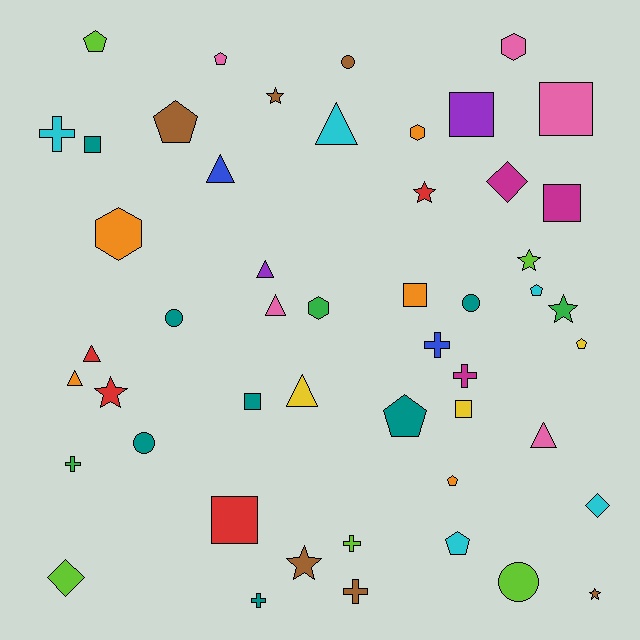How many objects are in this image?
There are 50 objects.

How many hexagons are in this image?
There are 4 hexagons.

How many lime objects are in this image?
There are 5 lime objects.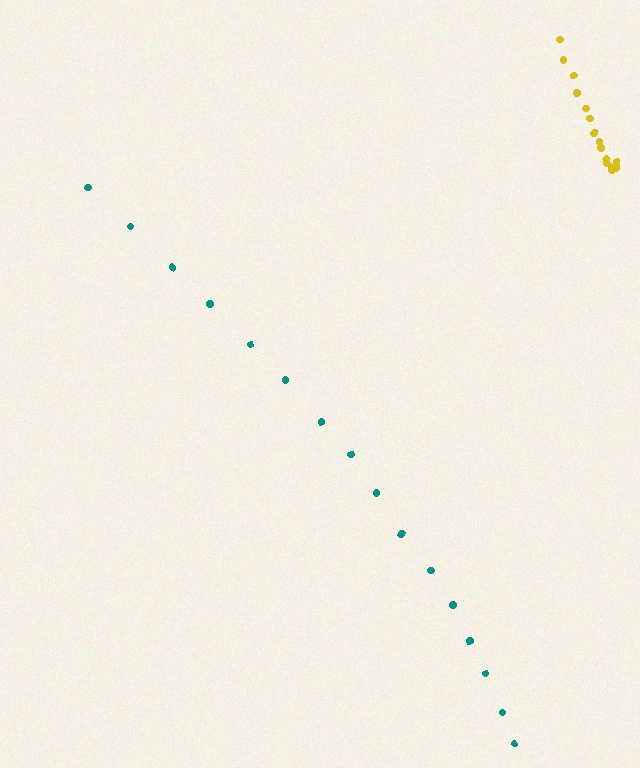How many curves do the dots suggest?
There are 2 distinct paths.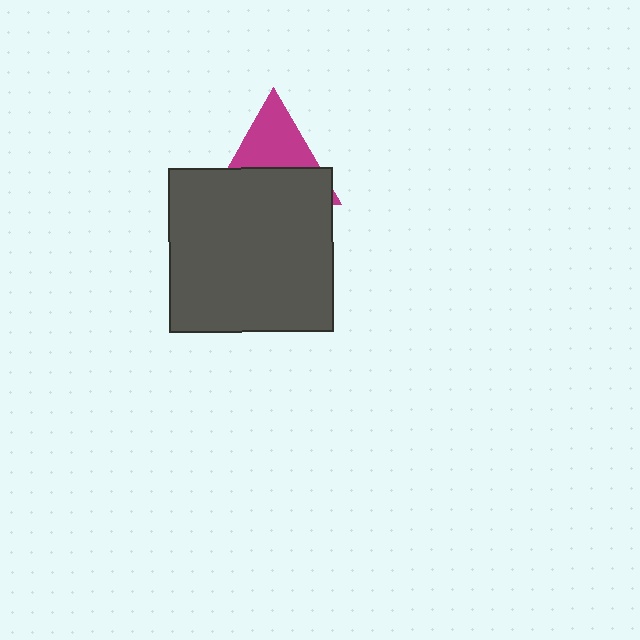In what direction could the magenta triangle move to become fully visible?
The magenta triangle could move up. That would shift it out from behind the dark gray square entirely.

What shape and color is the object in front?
The object in front is a dark gray square.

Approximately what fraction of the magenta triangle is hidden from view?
Roughly 53% of the magenta triangle is hidden behind the dark gray square.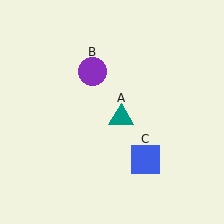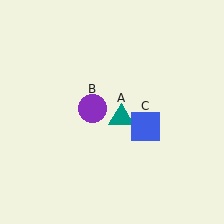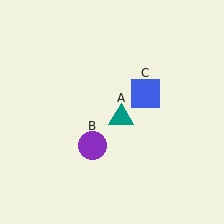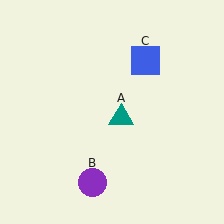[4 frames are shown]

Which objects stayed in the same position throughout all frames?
Teal triangle (object A) remained stationary.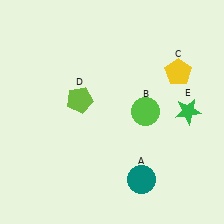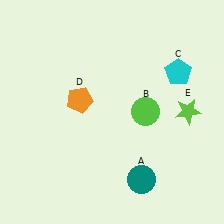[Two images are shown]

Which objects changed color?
C changed from yellow to cyan. D changed from lime to orange. E changed from green to lime.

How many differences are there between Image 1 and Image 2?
There are 3 differences between the two images.